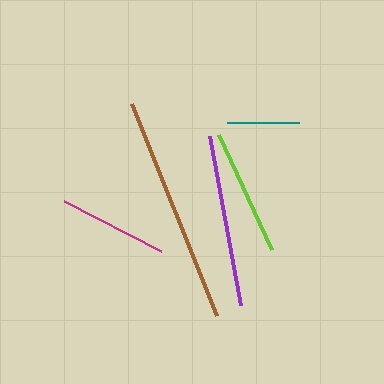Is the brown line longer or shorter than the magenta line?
The brown line is longer than the magenta line.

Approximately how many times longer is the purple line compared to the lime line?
The purple line is approximately 1.4 times the length of the lime line.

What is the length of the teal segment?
The teal segment is approximately 73 pixels long.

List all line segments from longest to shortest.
From longest to shortest: brown, purple, lime, magenta, teal.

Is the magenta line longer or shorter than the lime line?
The lime line is longer than the magenta line.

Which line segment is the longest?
The brown line is the longest at approximately 228 pixels.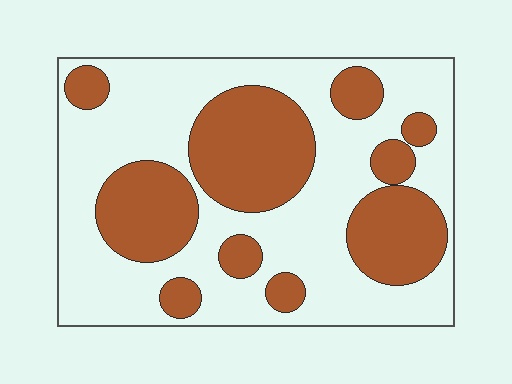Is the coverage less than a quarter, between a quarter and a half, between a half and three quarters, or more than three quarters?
Between a quarter and a half.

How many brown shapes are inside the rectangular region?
10.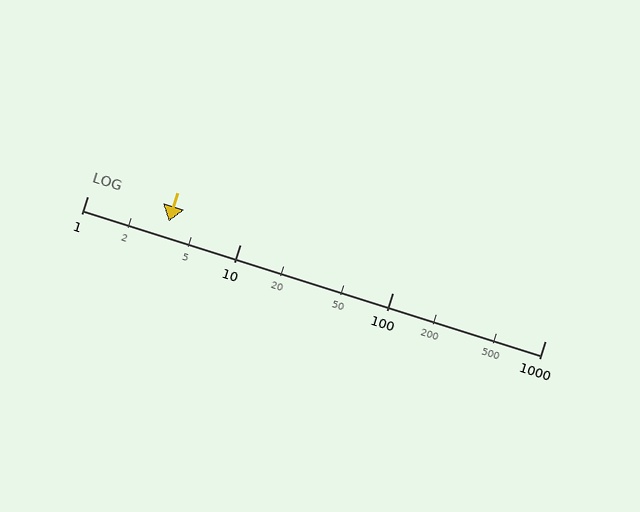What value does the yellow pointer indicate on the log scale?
The pointer indicates approximately 3.4.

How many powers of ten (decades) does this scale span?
The scale spans 3 decades, from 1 to 1000.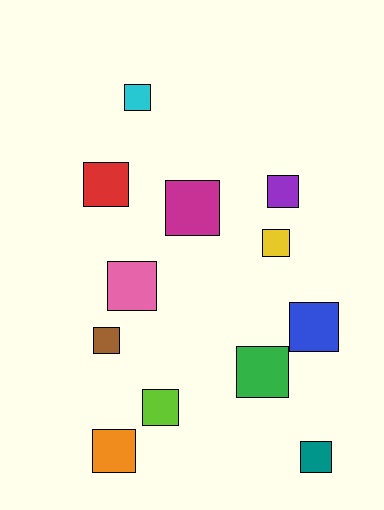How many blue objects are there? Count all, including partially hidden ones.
There is 1 blue object.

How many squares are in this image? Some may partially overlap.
There are 12 squares.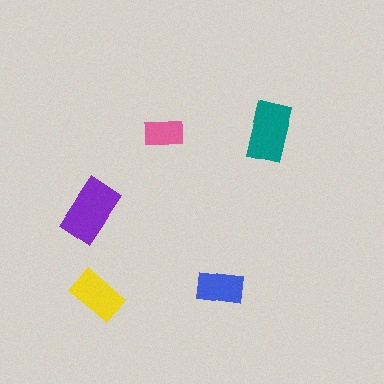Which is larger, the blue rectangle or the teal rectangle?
The teal one.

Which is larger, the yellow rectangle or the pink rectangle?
The yellow one.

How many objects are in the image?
There are 5 objects in the image.